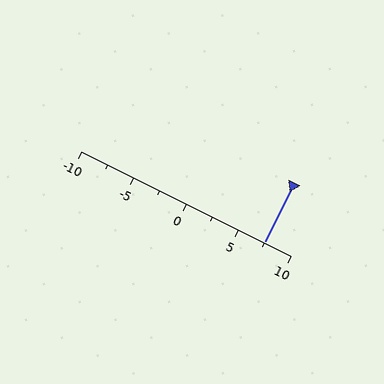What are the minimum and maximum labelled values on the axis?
The axis runs from -10 to 10.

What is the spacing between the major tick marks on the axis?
The major ticks are spaced 5 apart.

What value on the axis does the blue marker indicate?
The marker indicates approximately 7.5.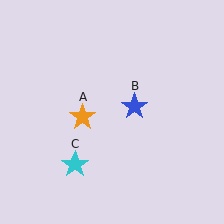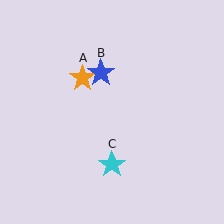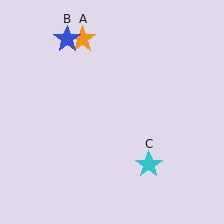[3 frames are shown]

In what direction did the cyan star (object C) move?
The cyan star (object C) moved right.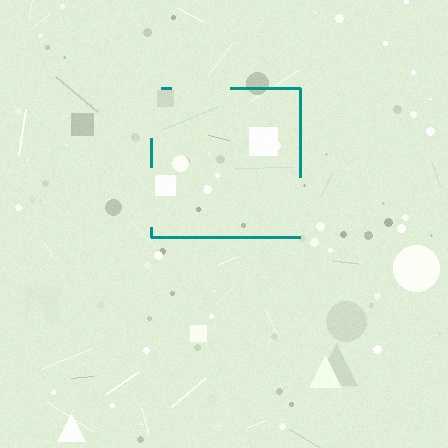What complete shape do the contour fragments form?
The contour fragments form a square.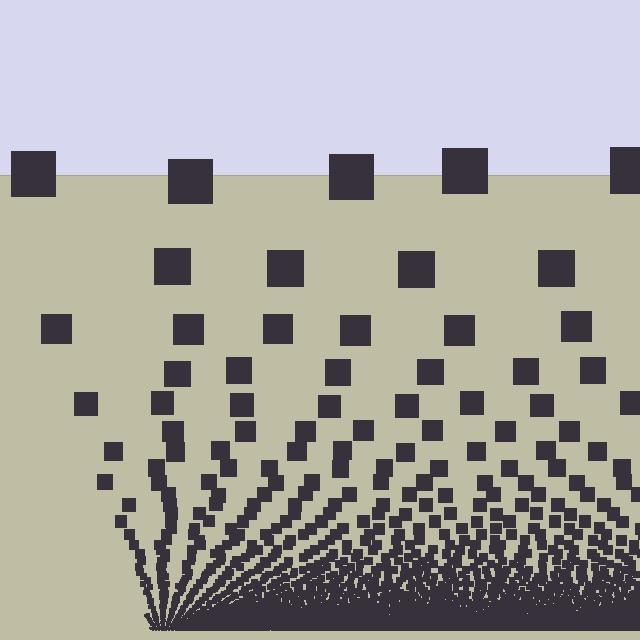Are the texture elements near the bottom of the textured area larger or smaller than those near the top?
Smaller. The gradient is inverted — elements near the bottom are smaller and denser.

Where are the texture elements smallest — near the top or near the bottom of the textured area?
Near the bottom.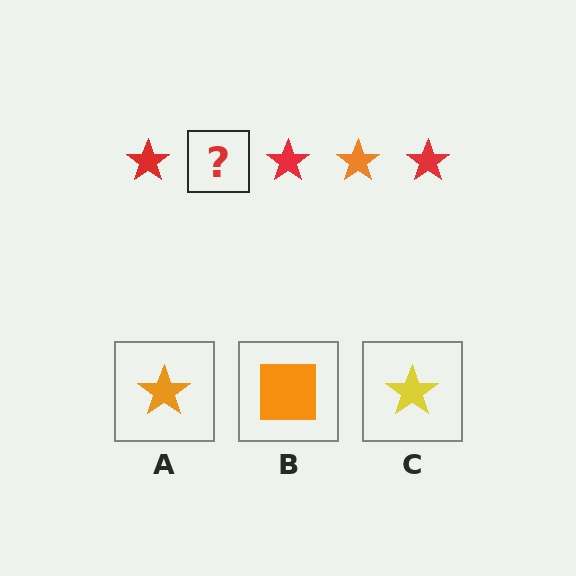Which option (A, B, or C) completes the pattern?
A.